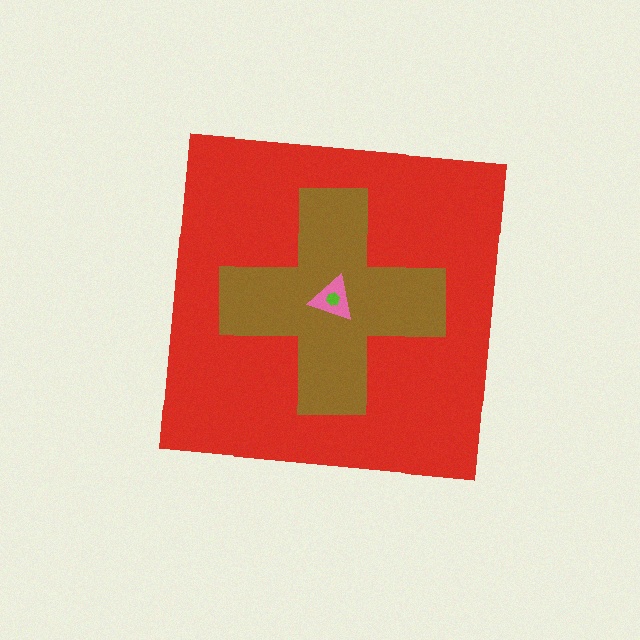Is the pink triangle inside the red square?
Yes.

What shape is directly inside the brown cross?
The pink triangle.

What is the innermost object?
The lime hexagon.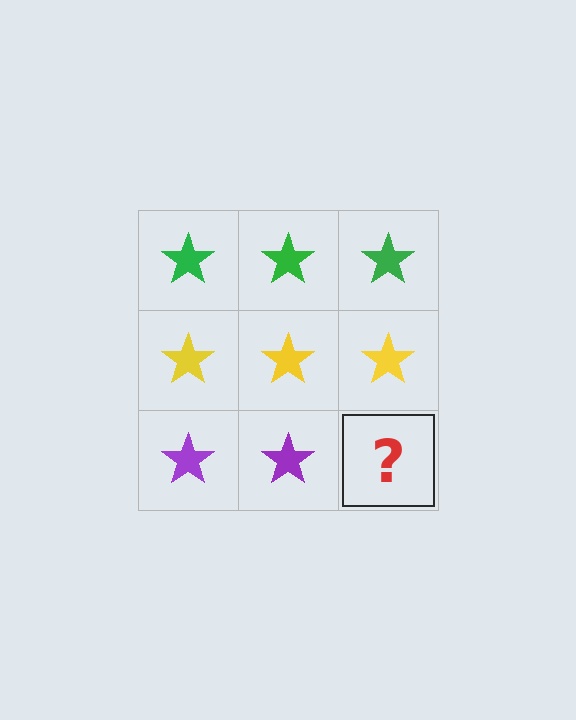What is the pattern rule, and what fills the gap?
The rule is that each row has a consistent color. The gap should be filled with a purple star.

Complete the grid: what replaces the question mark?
The question mark should be replaced with a purple star.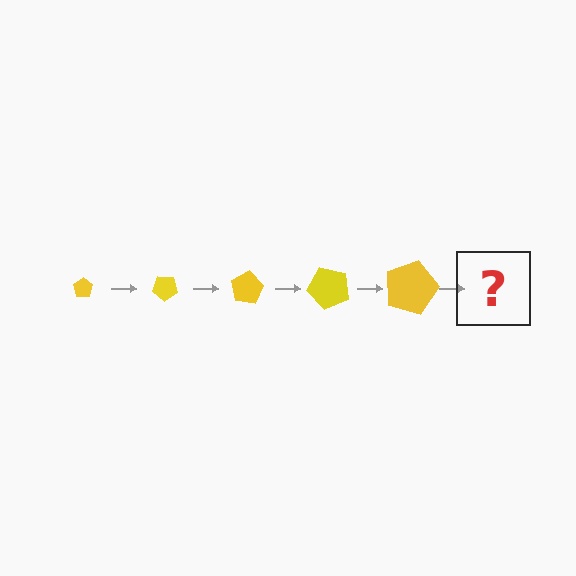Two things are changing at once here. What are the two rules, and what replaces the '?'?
The two rules are that the pentagon grows larger each step and it rotates 40 degrees each step. The '?' should be a pentagon, larger than the previous one and rotated 200 degrees from the start.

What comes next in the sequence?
The next element should be a pentagon, larger than the previous one and rotated 200 degrees from the start.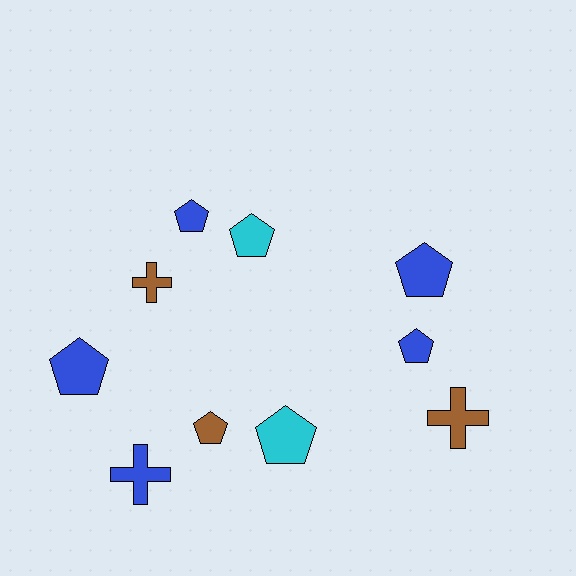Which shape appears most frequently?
Pentagon, with 7 objects.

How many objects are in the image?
There are 10 objects.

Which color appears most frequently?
Blue, with 5 objects.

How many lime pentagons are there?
There are no lime pentagons.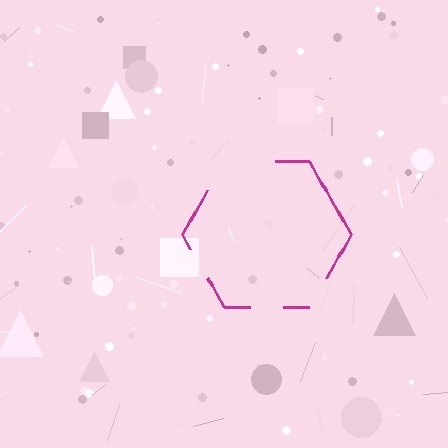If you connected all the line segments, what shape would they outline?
They would outline a hexagon.